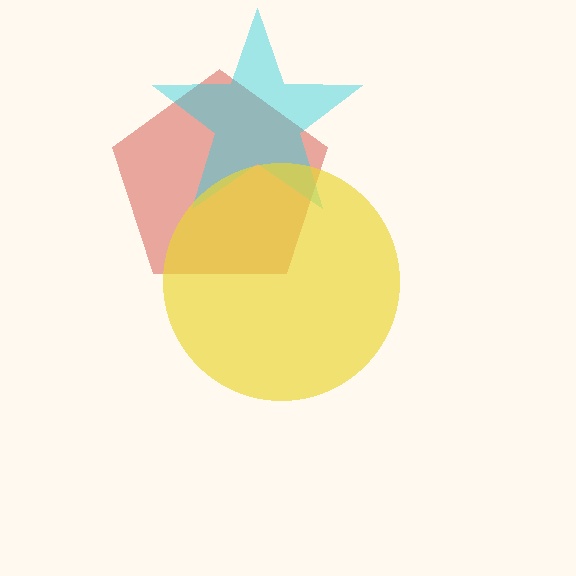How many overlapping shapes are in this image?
There are 3 overlapping shapes in the image.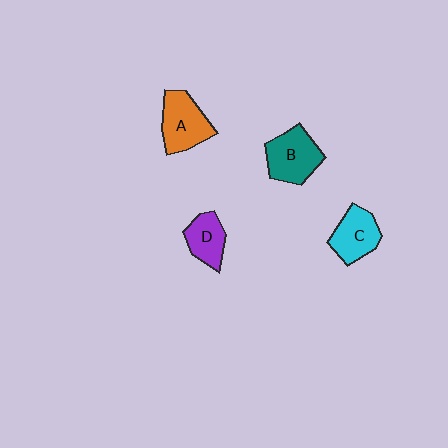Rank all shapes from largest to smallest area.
From largest to smallest: A (orange), B (teal), C (cyan), D (purple).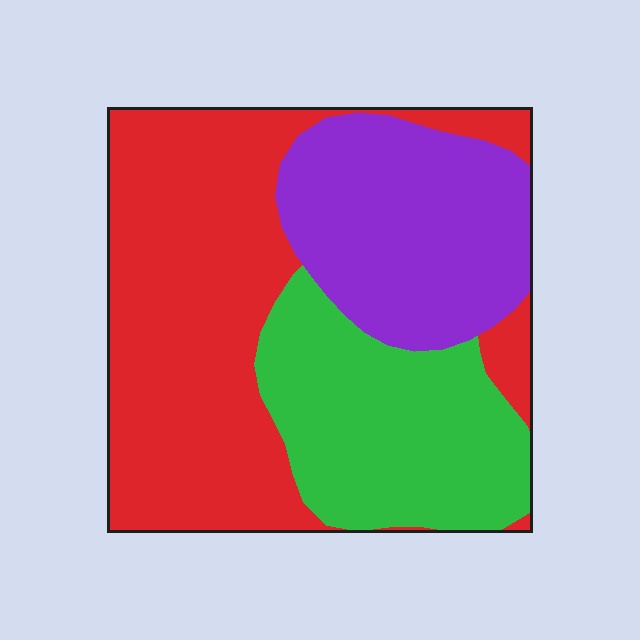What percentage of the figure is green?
Green covers about 25% of the figure.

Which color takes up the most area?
Red, at roughly 45%.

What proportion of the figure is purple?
Purple takes up about one quarter (1/4) of the figure.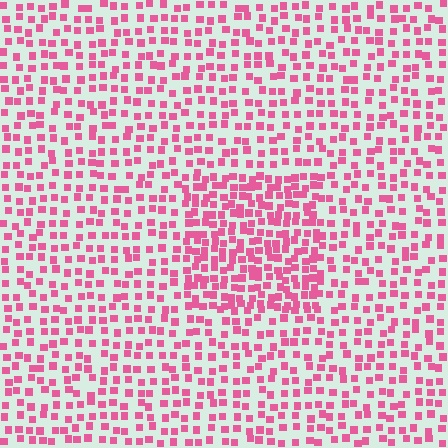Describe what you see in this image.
The image contains small pink elements arranged at two different densities. A rectangle-shaped region is visible where the elements are more densely packed than the surrounding area.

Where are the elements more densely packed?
The elements are more densely packed inside the rectangle boundary.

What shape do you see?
I see a rectangle.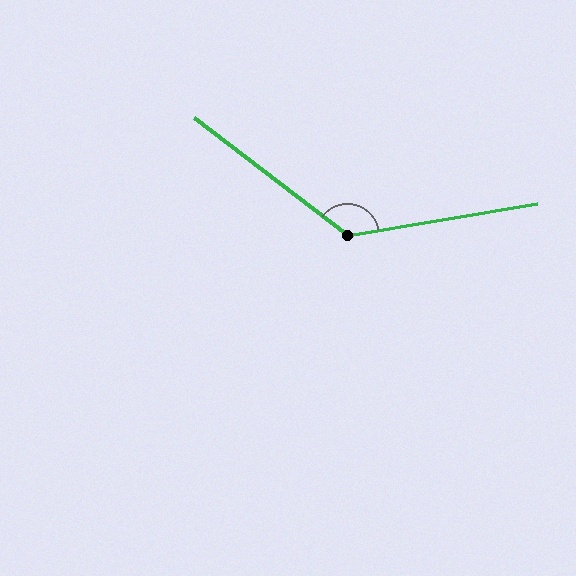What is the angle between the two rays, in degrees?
Approximately 133 degrees.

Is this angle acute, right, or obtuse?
It is obtuse.